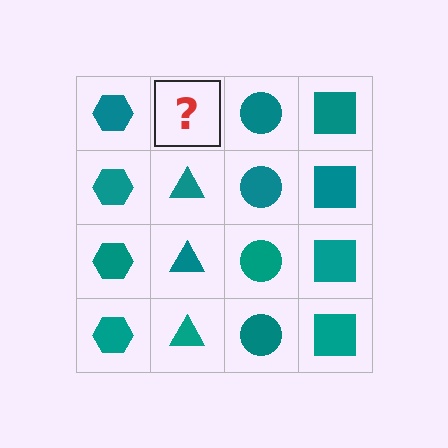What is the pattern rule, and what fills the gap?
The rule is that each column has a consistent shape. The gap should be filled with a teal triangle.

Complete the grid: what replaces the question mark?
The question mark should be replaced with a teal triangle.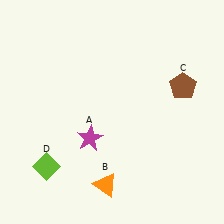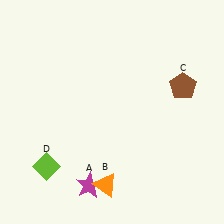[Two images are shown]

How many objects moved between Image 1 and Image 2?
1 object moved between the two images.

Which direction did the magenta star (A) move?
The magenta star (A) moved down.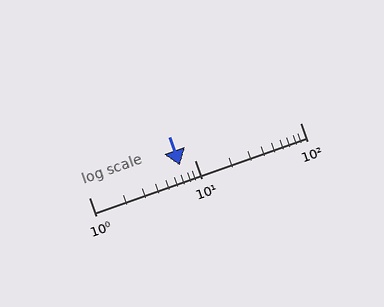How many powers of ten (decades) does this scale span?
The scale spans 2 decades, from 1 to 100.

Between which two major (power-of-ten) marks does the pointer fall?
The pointer is between 1 and 10.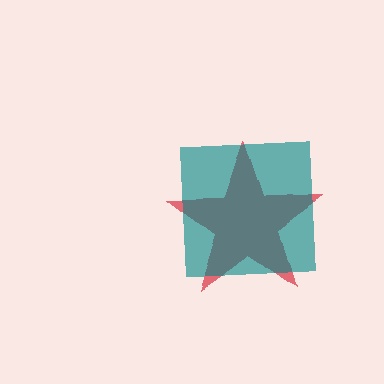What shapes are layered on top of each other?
The layered shapes are: a red star, a teal square.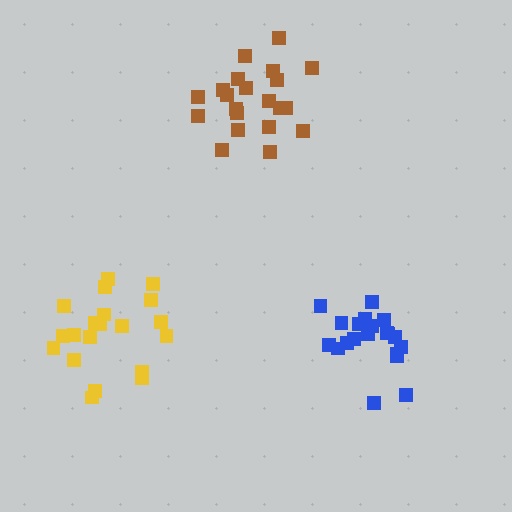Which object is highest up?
The brown cluster is topmost.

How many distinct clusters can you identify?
There are 3 distinct clusters.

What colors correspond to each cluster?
The clusters are colored: yellow, blue, brown.